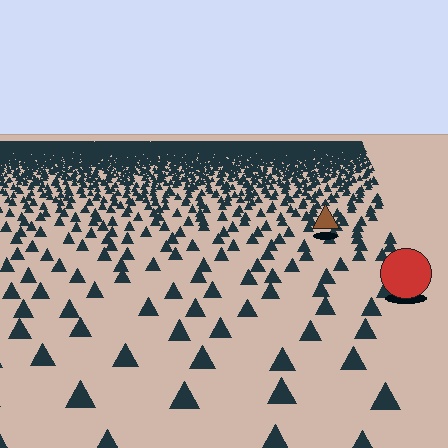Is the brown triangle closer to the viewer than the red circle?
No. The red circle is closer — you can tell from the texture gradient: the ground texture is coarser near it.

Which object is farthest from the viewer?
The brown triangle is farthest from the viewer. It appears smaller and the ground texture around it is denser.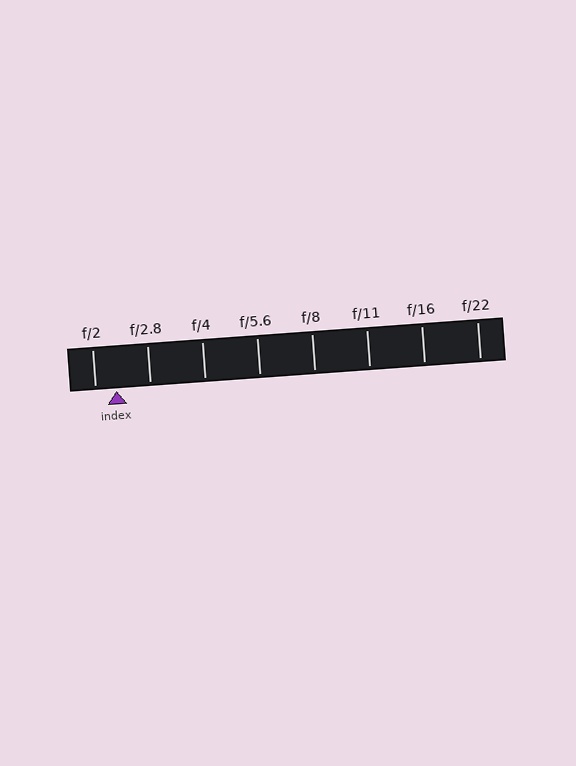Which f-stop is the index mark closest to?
The index mark is closest to f/2.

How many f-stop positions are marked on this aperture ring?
There are 8 f-stop positions marked.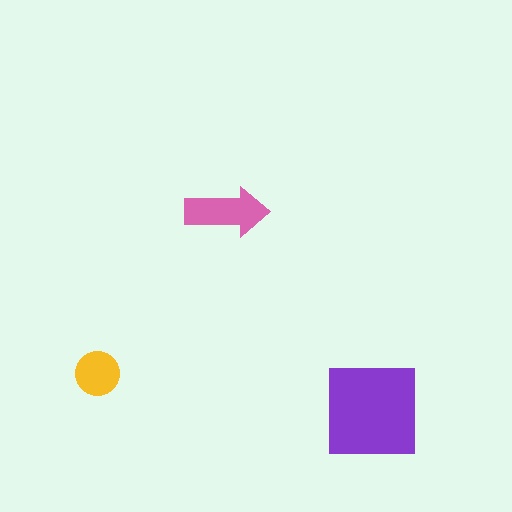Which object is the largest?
The purple square.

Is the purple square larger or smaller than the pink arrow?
Larger.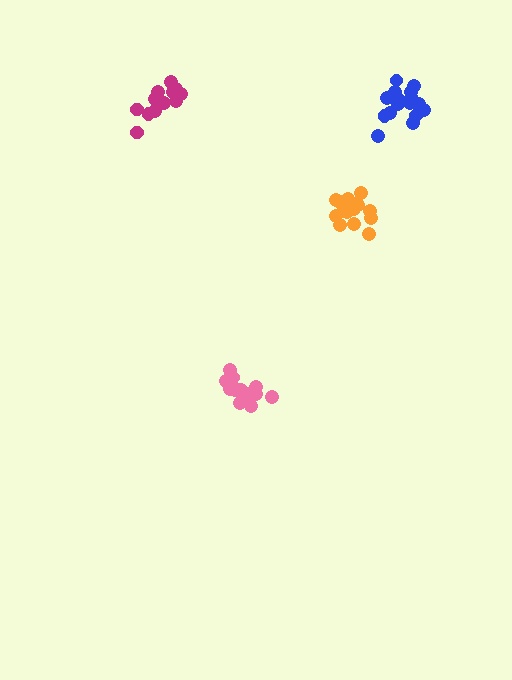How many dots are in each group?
Group 1: 16 dots, Group 2: 15 dots, Group 3: 16 dots, Group 4: 17 dots (64 total).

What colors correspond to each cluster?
The clusters are colored: blue, orange, magenta, pink.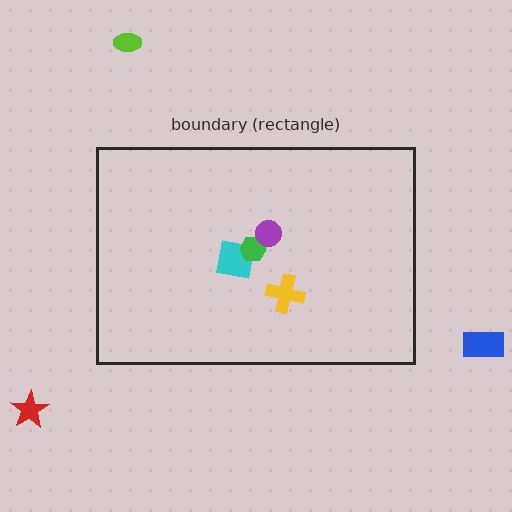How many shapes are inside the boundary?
4 inside, 3 outside.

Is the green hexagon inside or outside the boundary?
Inside.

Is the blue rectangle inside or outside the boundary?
Outside.